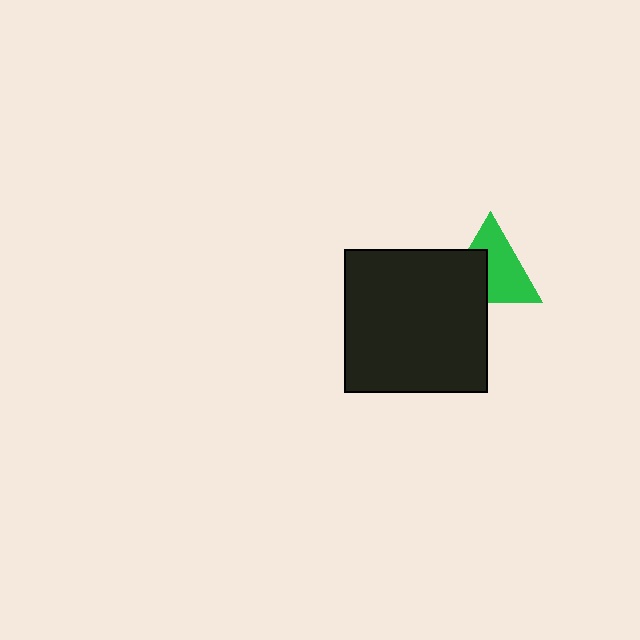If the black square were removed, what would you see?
You would see the complete green triangle.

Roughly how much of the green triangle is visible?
About half of it is visible (roughly 62%).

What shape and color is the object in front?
The object in front is a black square.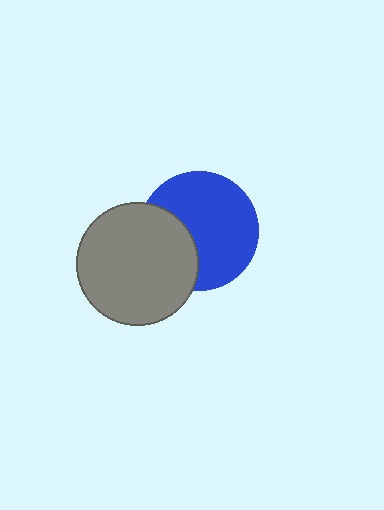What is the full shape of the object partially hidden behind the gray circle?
The partially hidden object is a blue circle.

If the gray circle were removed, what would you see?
You would see the complete blue circle.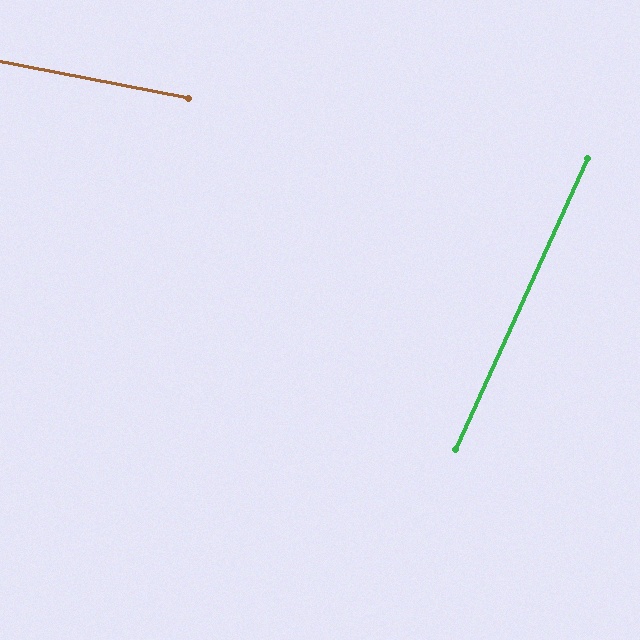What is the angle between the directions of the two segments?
Approximately 77 degrees.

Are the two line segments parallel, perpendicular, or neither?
Neither parallel nor perpendicular — they differ by about 77°.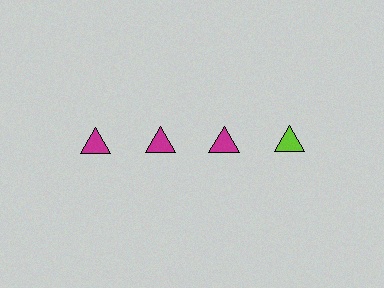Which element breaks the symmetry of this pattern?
The lime triangle in the top row, second from right column breaks the symmetry. All other shapes are magenta triangles.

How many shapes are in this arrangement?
There are 4 shapes arranged in a grid pattern.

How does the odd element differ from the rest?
It has a different color: lime instead of magenta.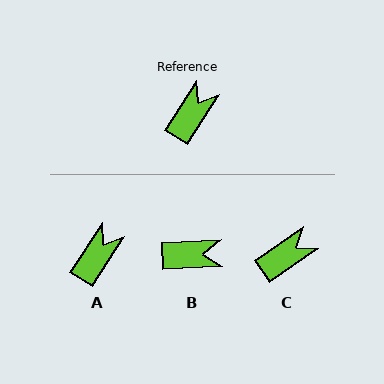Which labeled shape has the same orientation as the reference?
A.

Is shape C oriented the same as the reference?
No, it is off by about 22 degrees.